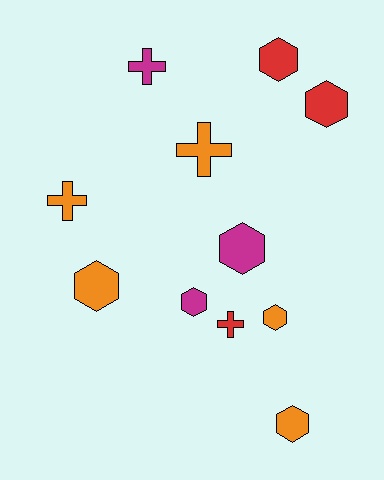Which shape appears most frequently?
Hexagon, with 7 objects.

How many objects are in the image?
There are 11 objects.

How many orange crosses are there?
There are 2 orange crosses.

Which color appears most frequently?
Orange, with 5 objects.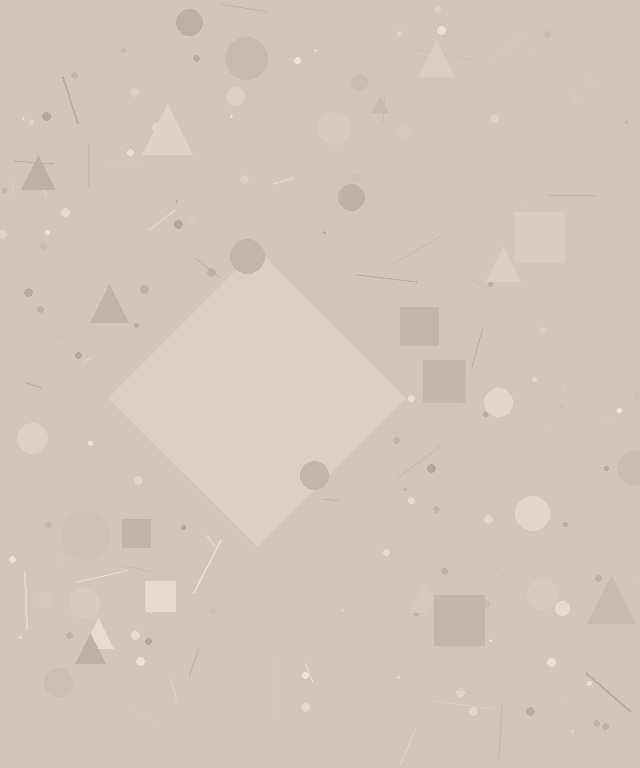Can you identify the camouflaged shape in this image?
The camouflaged shape is a diamond.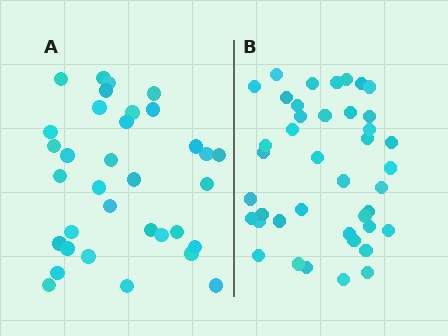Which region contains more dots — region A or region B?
Region B (the right region) has more dots.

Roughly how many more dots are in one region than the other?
Region B has roughly 8 or so more dots than region A.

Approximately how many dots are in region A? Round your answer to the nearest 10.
About 30 dots. (The exact count is 34, which rounds to 30.)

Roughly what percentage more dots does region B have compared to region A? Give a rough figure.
About 20% more.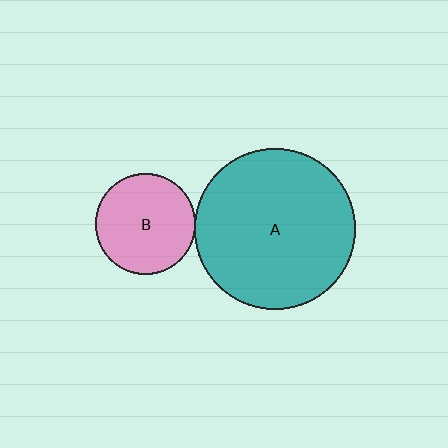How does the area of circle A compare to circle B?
Approximately 2.5 times.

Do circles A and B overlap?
Yes.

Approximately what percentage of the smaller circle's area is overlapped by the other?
Approximately 5%.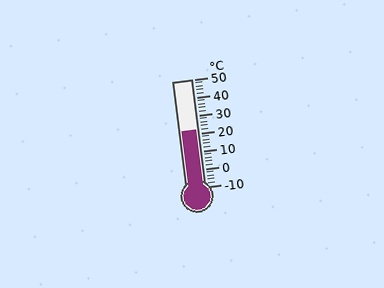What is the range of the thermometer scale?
The thermometer scale ranges from -10°C to 50°C.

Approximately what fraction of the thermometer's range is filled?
The thermometer is filled to approximately 55% of its range.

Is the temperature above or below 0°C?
The temperature is above 0°C.